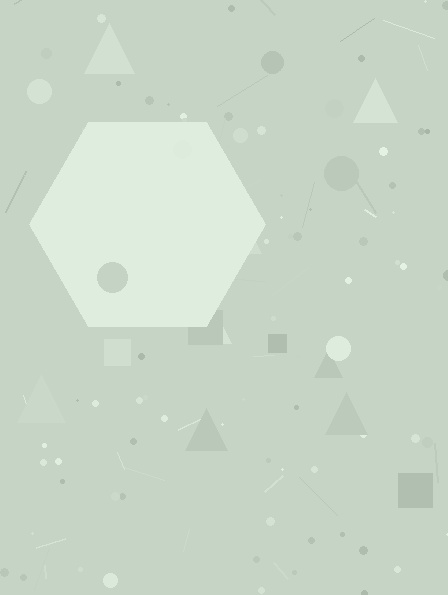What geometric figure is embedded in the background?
A hexagon is embedded in the background.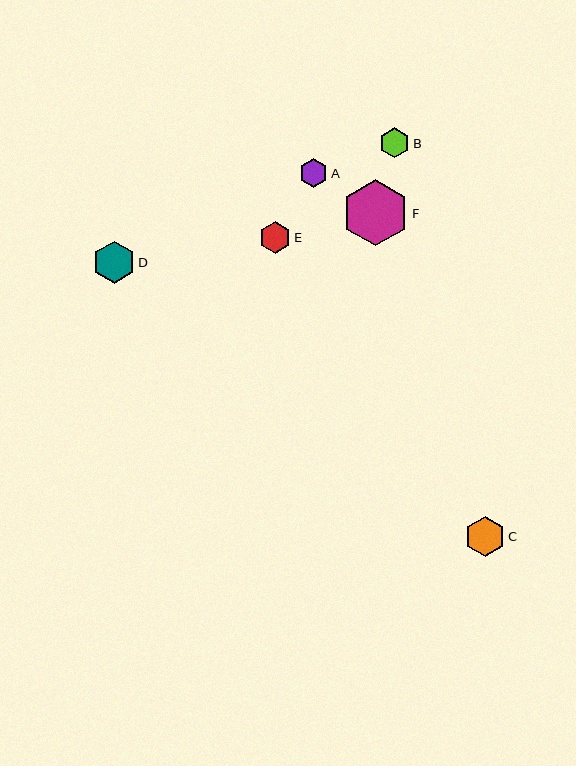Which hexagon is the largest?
Hexagon F is the largest with a size of approximately 66 pixels.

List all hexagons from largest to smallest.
From largest to smallest: F, D, C, E, B, A.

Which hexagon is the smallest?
Hexagon A is the smallest with a size of approximately 29 pixels.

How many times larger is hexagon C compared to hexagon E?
Hexagon C is approximately 1.2 times the size of hexagon E.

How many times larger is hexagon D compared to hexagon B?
Hexagon D is approximately 1.4 times the size of hexagon B.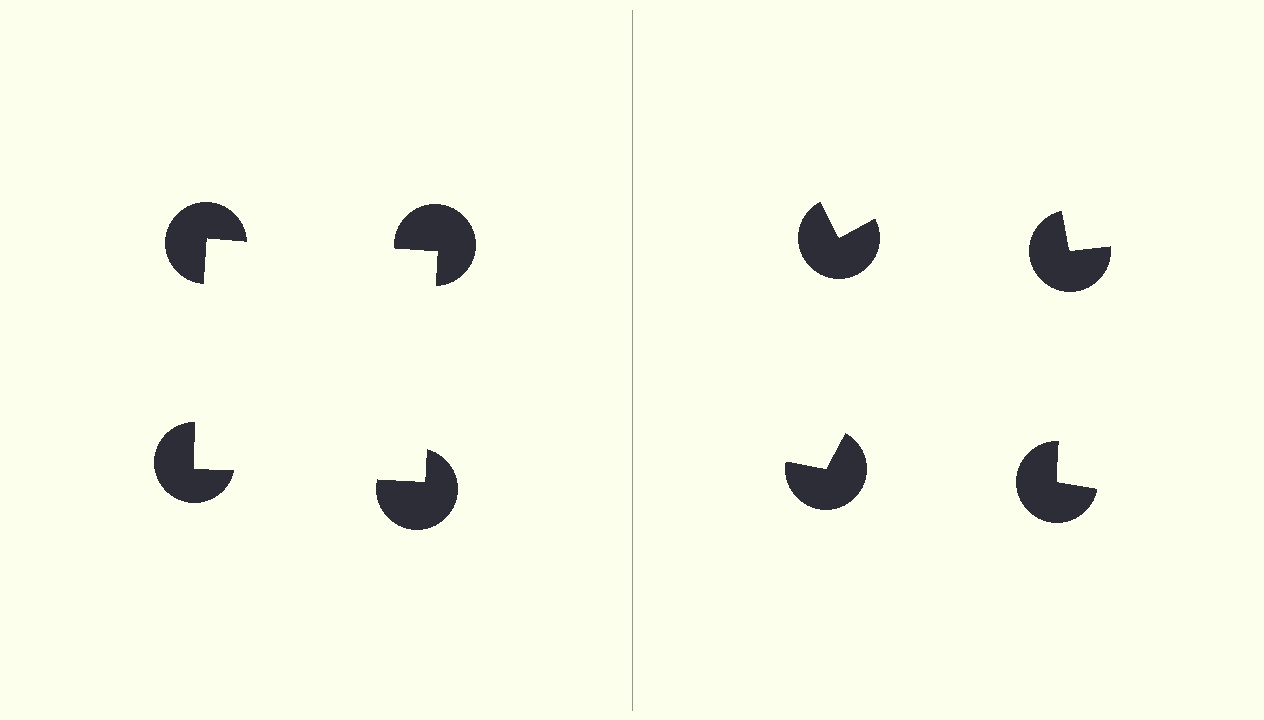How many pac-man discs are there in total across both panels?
8 — 4 on each side.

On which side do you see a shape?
An illusory square appears on the left side. On the right side the wedge cuts are rotated, so no coherent shape forms.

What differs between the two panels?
The pac-man discs are positioned identically on both sides; only the wedge orientations differ. On the left they align to a square; on the right they are misaligned.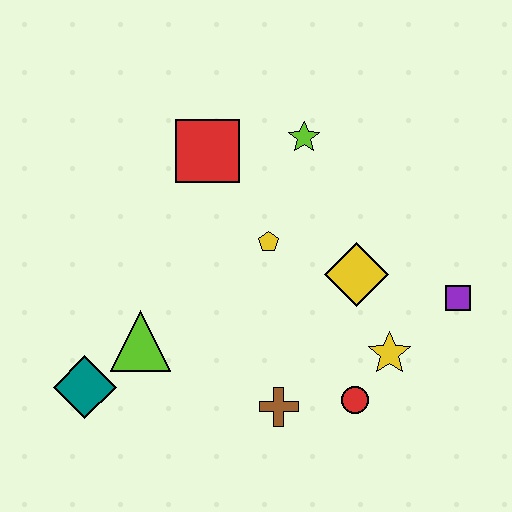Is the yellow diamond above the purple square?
Yes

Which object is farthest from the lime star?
The teal diamond is farthest from the lime star.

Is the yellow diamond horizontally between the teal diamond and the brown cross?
No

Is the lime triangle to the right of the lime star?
No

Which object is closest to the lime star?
The red square is closest to the lime star.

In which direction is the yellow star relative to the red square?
The yellow star is below the red square.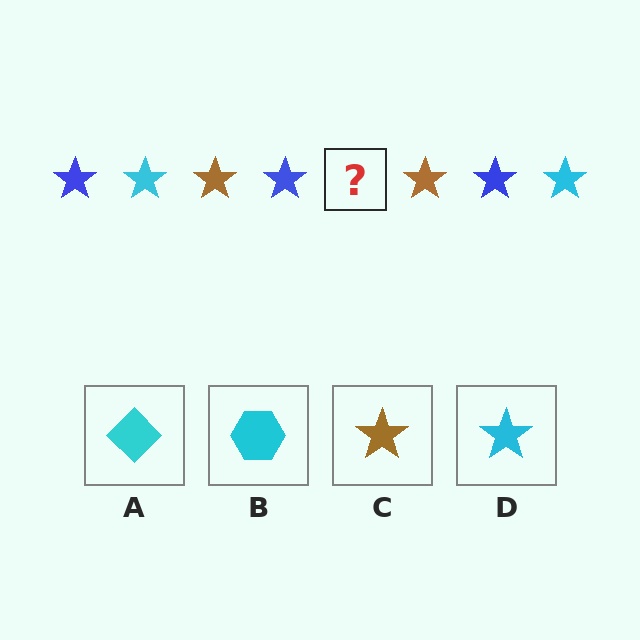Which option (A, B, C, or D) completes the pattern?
D.